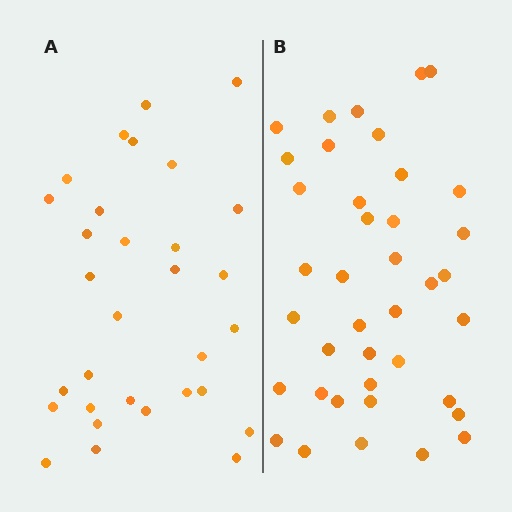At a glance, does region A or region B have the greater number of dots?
Region B (the right region) has more dots.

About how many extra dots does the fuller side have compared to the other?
Region B has roughly 8 or so more dots than region A.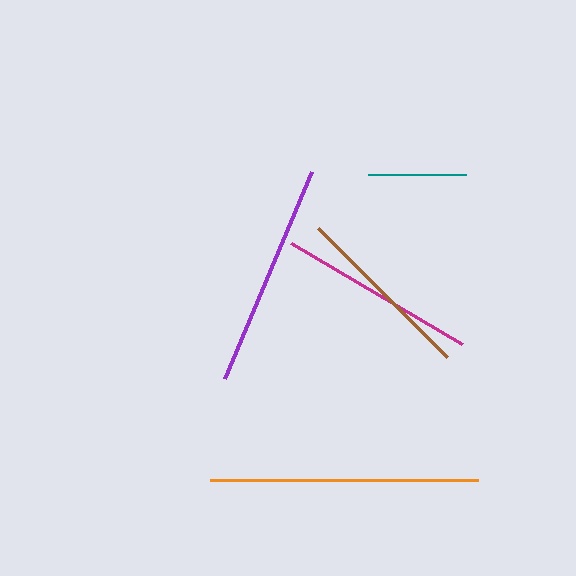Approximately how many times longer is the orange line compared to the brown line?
The orange line is approximately 1.5 times the length of the brown line.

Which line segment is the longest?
The orange line is the longest at approximately 268 pixels.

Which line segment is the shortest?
The teal line is the shortest at approximately 98 pixels.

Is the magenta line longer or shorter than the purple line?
The purple line is longer than the magenta line.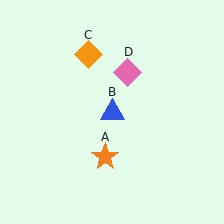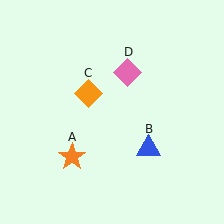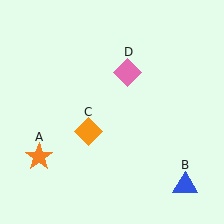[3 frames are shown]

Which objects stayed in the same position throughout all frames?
Pink diamond (object D) remained stationary.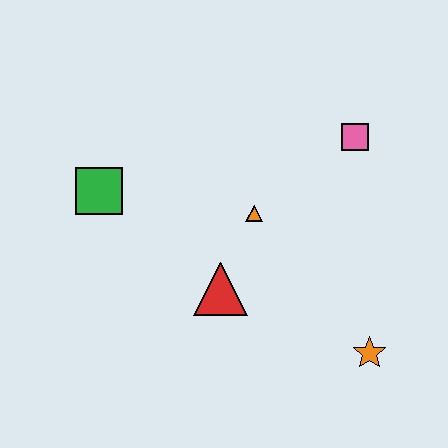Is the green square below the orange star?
No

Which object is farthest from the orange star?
The green square is farthest from the orange star.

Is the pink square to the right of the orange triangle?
Yes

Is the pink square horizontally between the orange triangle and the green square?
No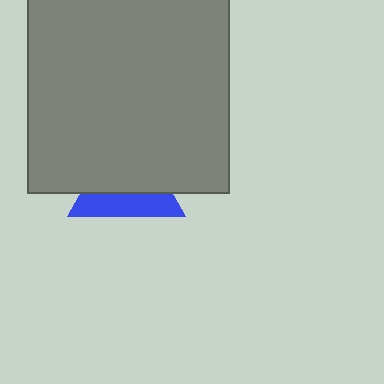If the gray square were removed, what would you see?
You would see the complete blue triangle.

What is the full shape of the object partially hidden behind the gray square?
The partially hidden object is a blue triangle.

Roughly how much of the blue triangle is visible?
A small part of it is visible (roughly 41%).